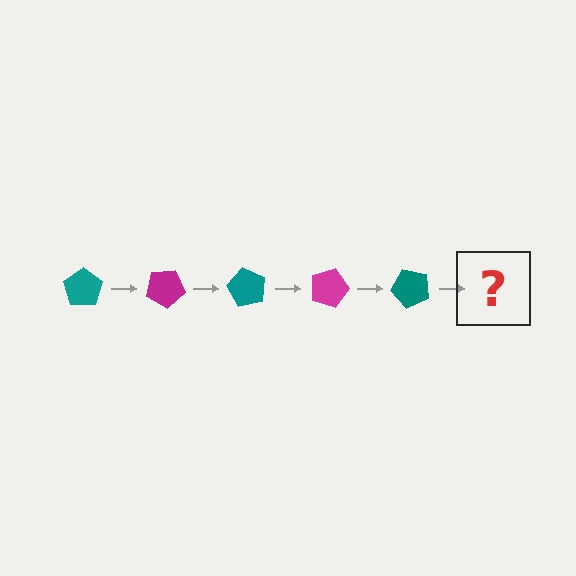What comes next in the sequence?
The next element should be a magenta pentagon, rotated 150 degrees from the start.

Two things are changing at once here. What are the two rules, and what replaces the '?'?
The two rules are that it rotates 30 degrees each step and the color cycles through teal and magenta. The '?' should be a magenta pentagon, rotated 150 degrees from the start.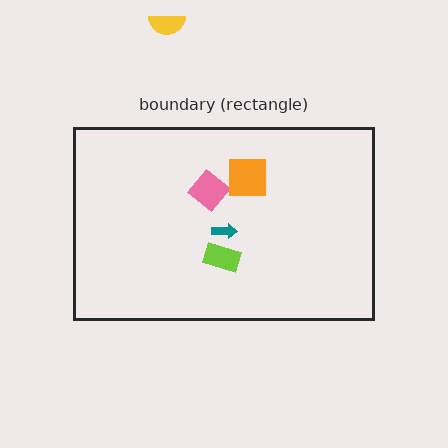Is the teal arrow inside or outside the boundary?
Inside.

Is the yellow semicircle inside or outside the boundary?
Outside.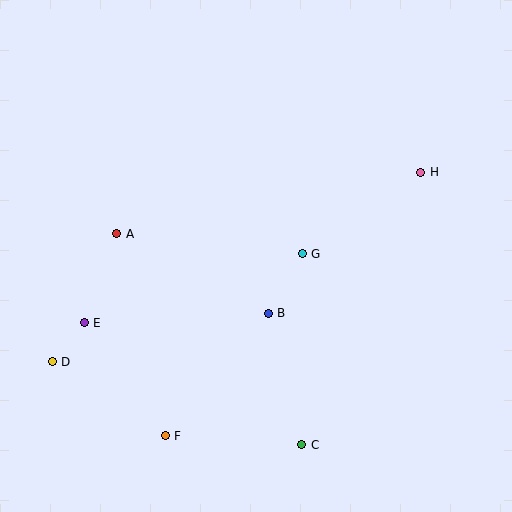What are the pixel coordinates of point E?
Point E is at (84, 323).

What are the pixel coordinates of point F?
Point F is at (165, 436).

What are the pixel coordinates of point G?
Point G is at (302, 254).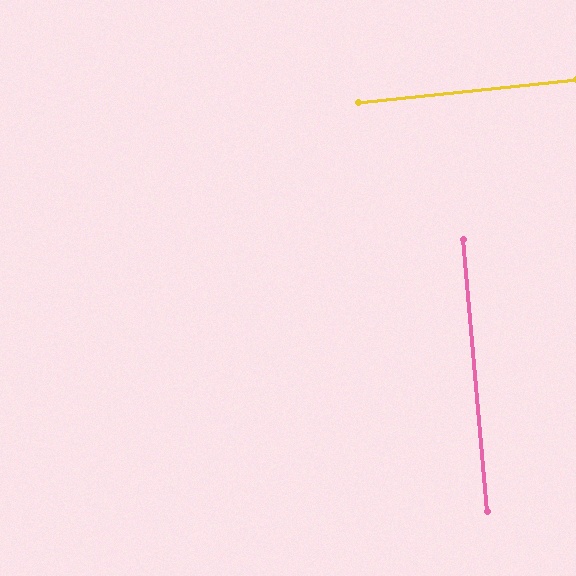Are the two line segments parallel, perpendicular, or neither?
Perpendicular — they meet at approximately 89°.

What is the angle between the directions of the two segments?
Approximately 89 degrees.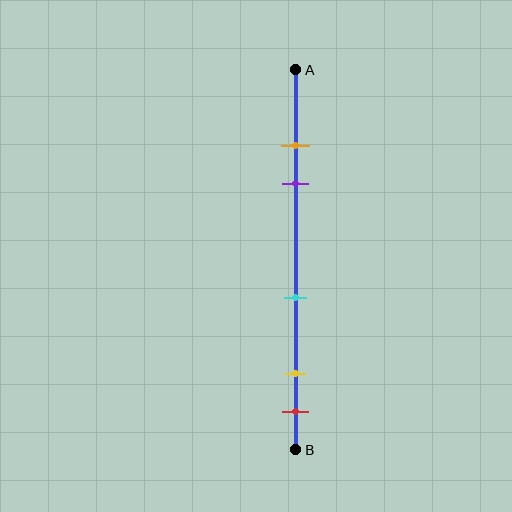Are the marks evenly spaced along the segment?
No, the marks are not evenly spaced.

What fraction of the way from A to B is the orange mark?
The orange mark is approximately 20% (0.2) of the way from A to B.